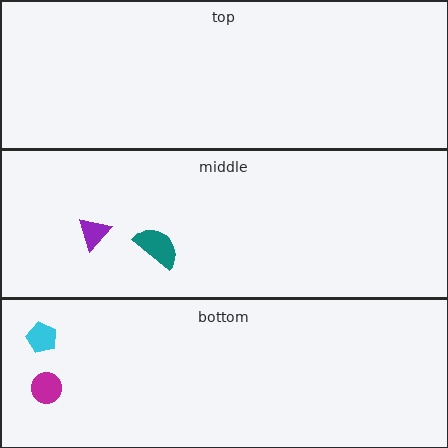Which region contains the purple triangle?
The middle region.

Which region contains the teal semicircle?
The middle region.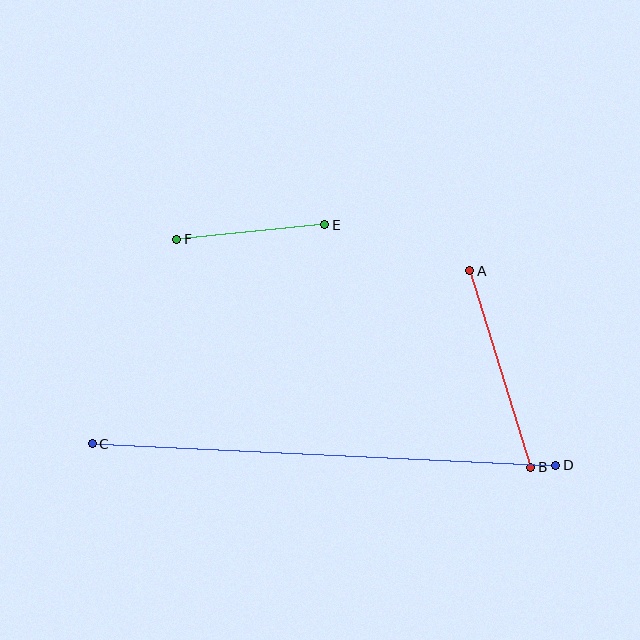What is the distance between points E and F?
The distance is approximately 149 pixels.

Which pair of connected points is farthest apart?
Points C and D are farthest apart.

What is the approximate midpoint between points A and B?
The midpoint is at approximately (500, 369) pixels.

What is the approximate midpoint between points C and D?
The midpoint is at approximately (324, 455) pixels.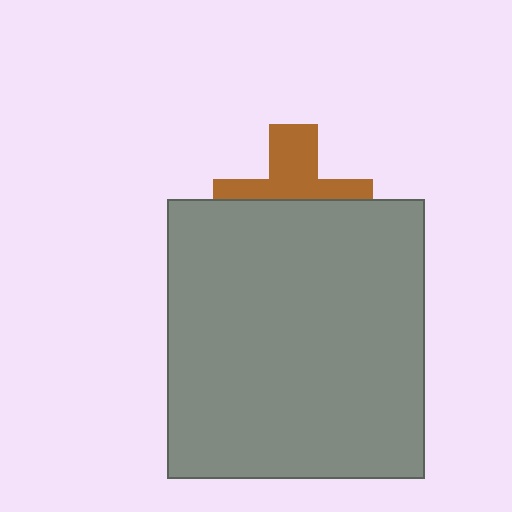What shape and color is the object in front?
The object in front is a gray rectangle.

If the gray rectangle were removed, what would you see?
You would see the complete brown cross.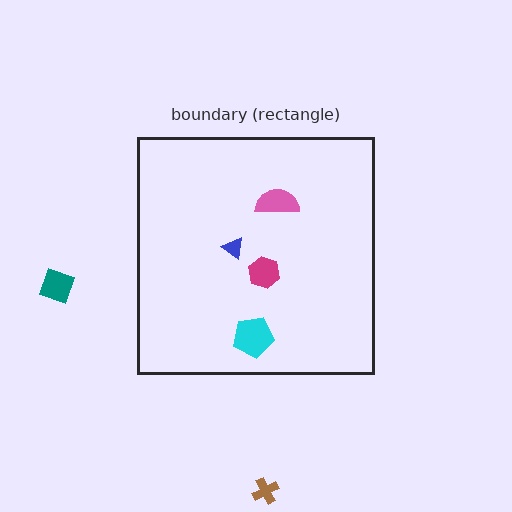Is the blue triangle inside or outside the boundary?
Inside.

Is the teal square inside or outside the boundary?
Outside.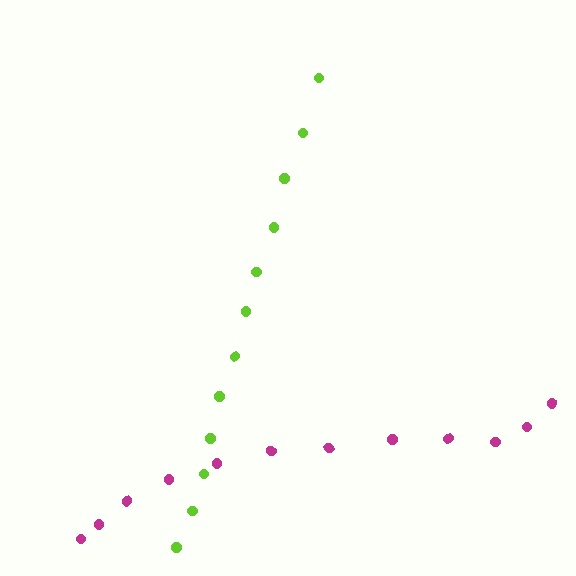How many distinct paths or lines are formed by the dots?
There are 2 distinct paths.